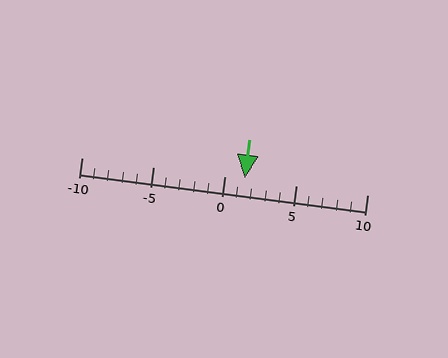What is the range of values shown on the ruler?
The ruler shows values from -10 to 10.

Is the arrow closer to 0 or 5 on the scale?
The arrow is closer to 0.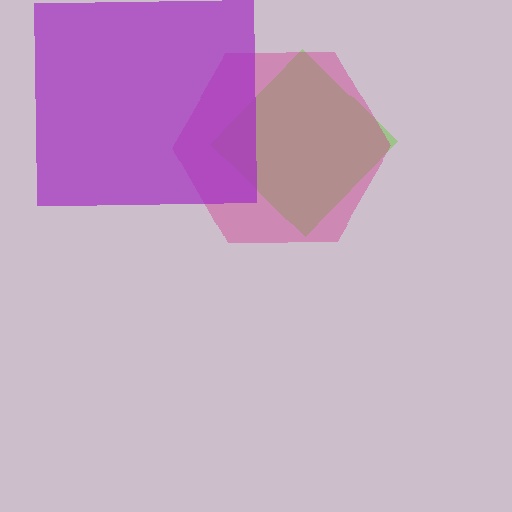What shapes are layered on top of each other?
The layered shapes are: a lime diamond, a magenta hexagon, a purple square.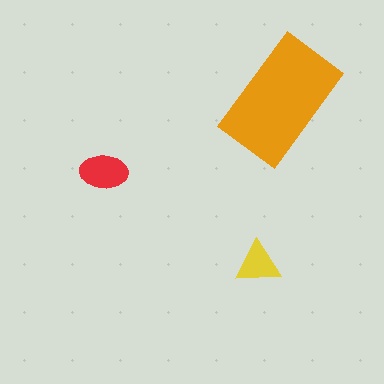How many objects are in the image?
There are 3 objects in the image.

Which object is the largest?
The orange rectangle.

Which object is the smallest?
The yellow triangle.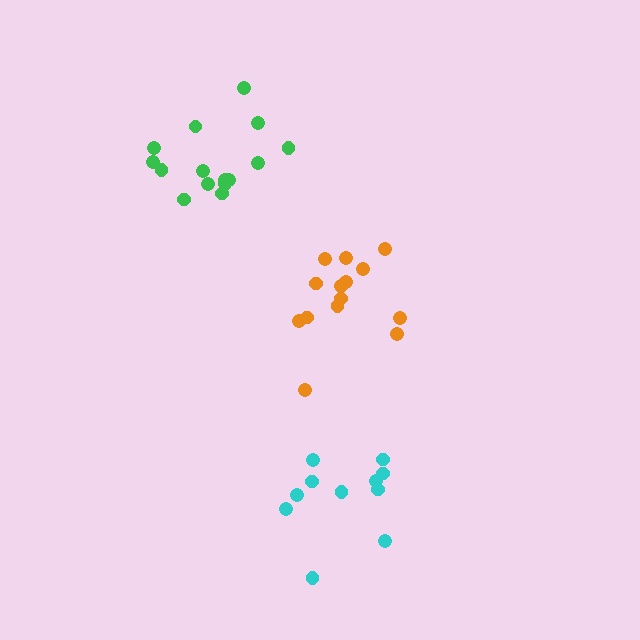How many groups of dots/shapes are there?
There are 3 groups.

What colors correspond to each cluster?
The clusters are colored: orange, cyan, green.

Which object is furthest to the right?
The orange cluster is rightmost.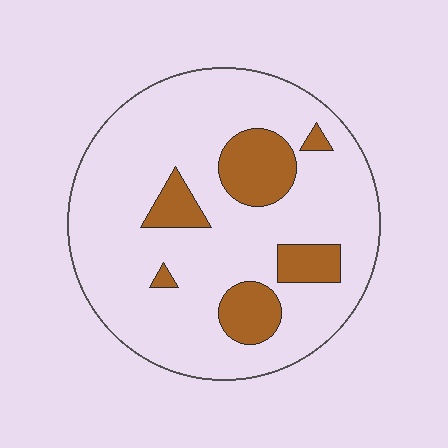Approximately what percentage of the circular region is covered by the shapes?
Approximately 20%.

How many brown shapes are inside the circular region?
6.